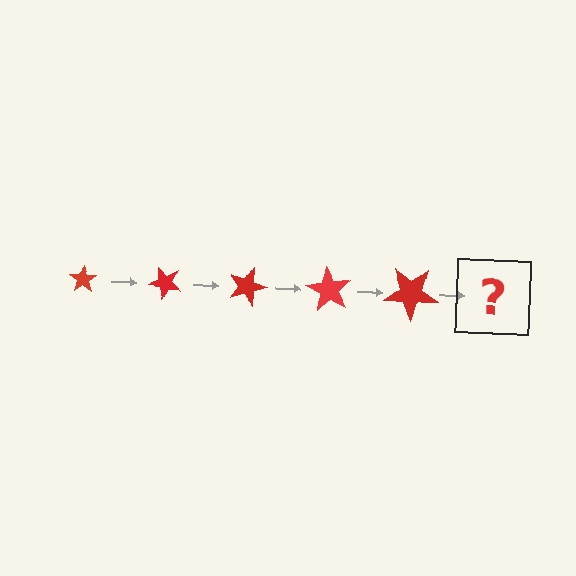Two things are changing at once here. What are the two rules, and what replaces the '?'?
The two rules are that the star grows larger each step and it rotates 45 degrees each step. The '?' should be a star, larger than the previous one and rotated 225 degrees from the start.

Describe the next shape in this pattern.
It should be a star, larger than the previous one and rotated 225 degrees from the start.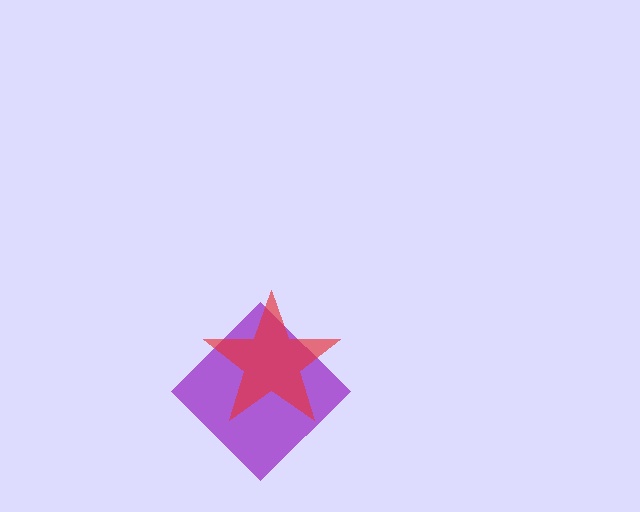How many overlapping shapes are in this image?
There are 2 overlapping shapes in the image.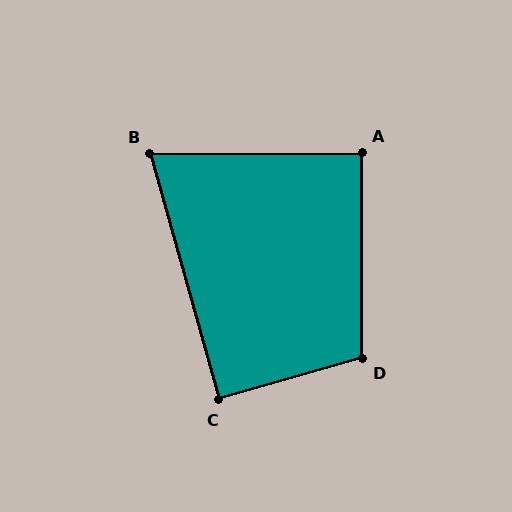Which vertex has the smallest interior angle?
B, at approximately 74 degrees.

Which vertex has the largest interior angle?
D, at approximately 106 degrees.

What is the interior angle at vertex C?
Approximately 90 degrees (approximately right).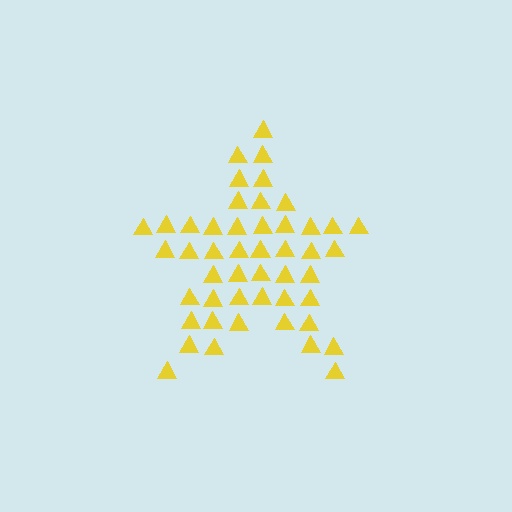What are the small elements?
The small elements are triangles.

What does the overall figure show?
The overall figure shows a star.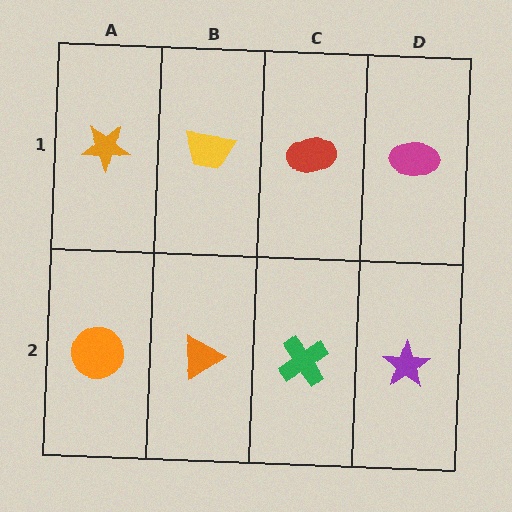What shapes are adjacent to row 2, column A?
An orange star (row 1, column A), an orange triangle (row 2, column B).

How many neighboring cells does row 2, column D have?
2.